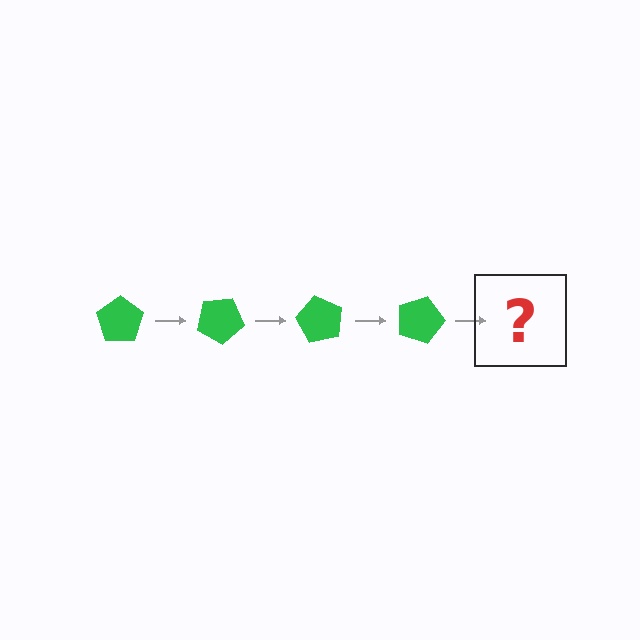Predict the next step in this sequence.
The next step is a green pentagon rotated 120 degrees.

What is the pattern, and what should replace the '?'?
The pattern is that the pentagon rotates 30 degrees each step. The '?' should be a green pentagon rotated 120 degrees.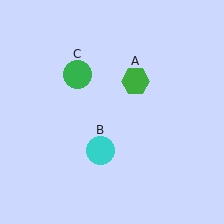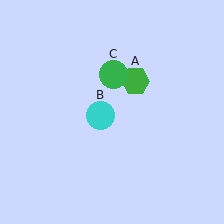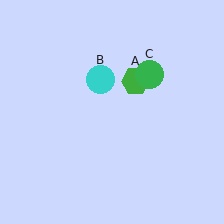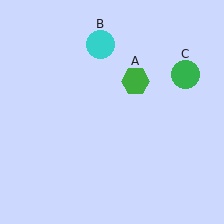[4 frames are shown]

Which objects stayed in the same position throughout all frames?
Green hexagon (object A) remained stationary.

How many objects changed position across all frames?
2 objects changed position: cyan circle (object B), green circle (object C).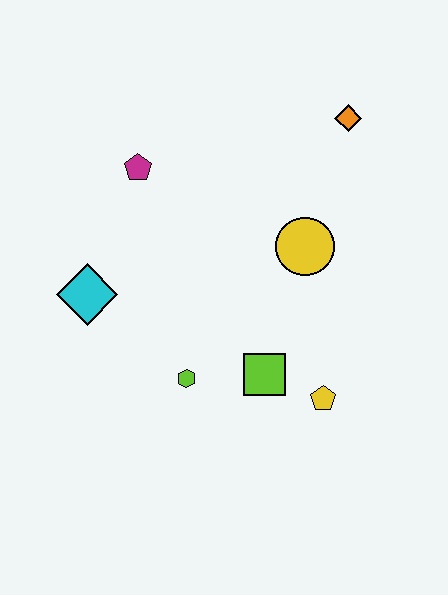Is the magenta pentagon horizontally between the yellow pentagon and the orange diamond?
No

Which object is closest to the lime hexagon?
The lime square is closest to the lime hexagon.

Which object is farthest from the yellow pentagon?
The magenta pentagon is farthest from the yellow pentagon.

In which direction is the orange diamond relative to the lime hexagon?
The orange diamond is above the lime hexagon.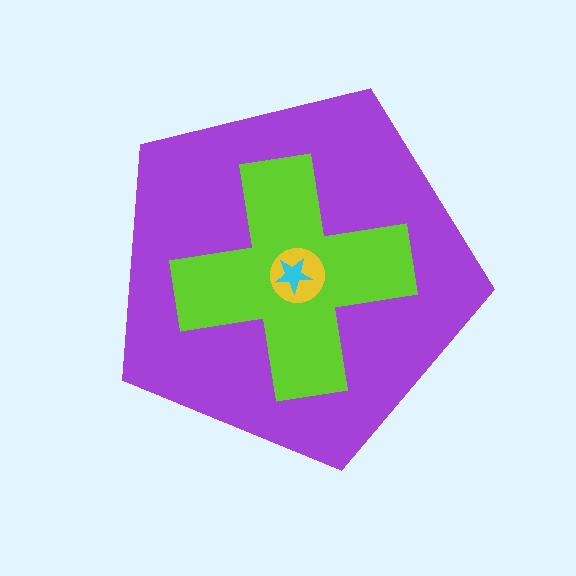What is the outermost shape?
The purple pentagon.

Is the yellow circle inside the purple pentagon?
Yes.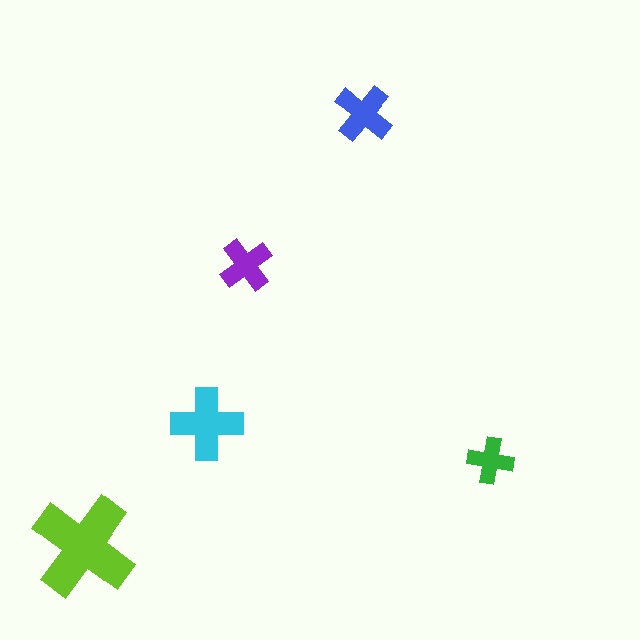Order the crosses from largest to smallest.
the lime one, the cyan one, the blue one, the purple one, the green one.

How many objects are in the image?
There are 5 objects in the image.